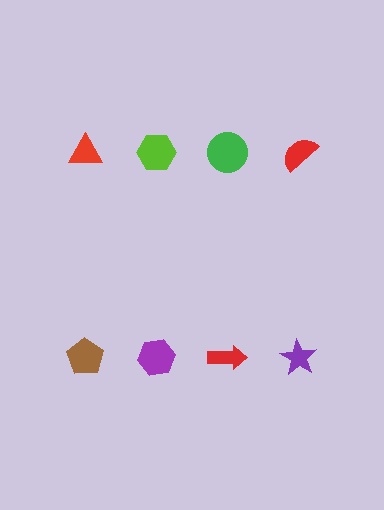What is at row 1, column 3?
A green circle.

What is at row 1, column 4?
A red semicircle.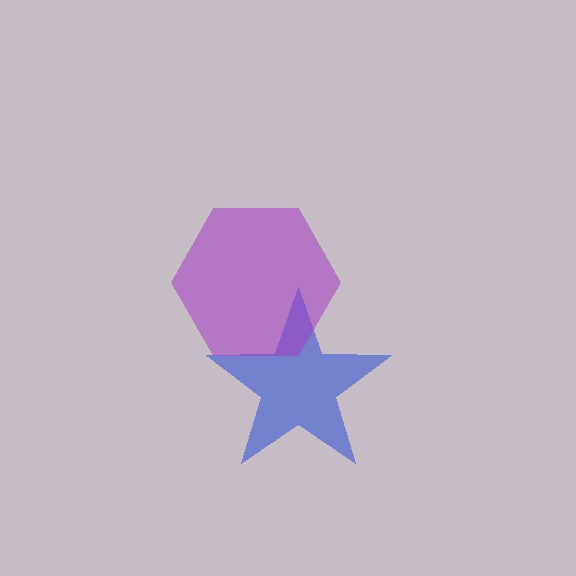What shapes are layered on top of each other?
The layered shapes are: a blue star, a purple hexagon.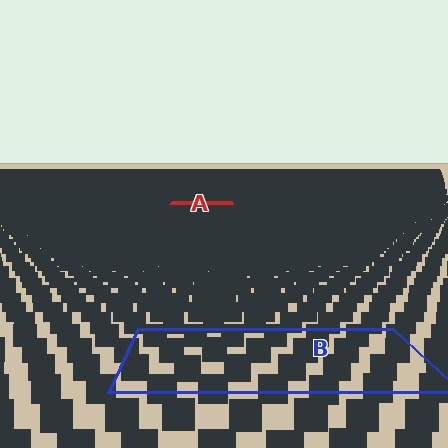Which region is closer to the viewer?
Region B is closer. The texture elements there are larger and more spread out.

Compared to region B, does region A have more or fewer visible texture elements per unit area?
Region A has more texture elements per unit area — they are packed more densely because it is farther away.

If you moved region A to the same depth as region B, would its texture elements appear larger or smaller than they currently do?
They would appear larger. At a closer depth, the same texture elements are projected at a bigger on-screen size.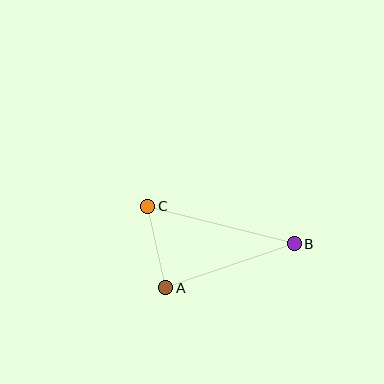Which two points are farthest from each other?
Points B and C are farthest from each other.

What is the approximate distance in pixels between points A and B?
The distance between A and B is approximately 136 pixels.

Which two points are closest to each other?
Points A and C are closest to each other.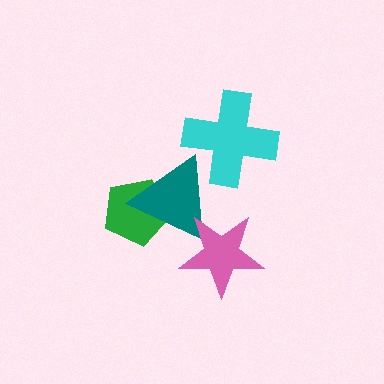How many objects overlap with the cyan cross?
1 object overlaps with the cyan cross.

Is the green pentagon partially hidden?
Yes, it is partially covered by another shape.